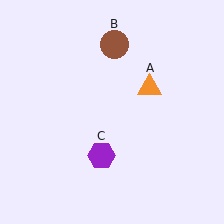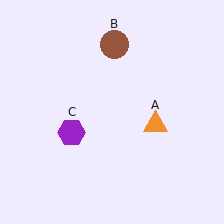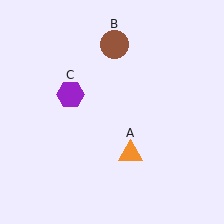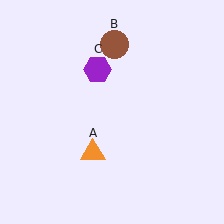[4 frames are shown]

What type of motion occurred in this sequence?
The orange triangle (object A), purple hexagon (object C) rotated clockwise around the center of the scene.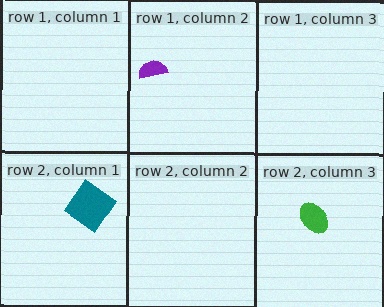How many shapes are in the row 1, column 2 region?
1.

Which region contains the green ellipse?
The row 2, column 3 region.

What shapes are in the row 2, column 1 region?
The teal diamond.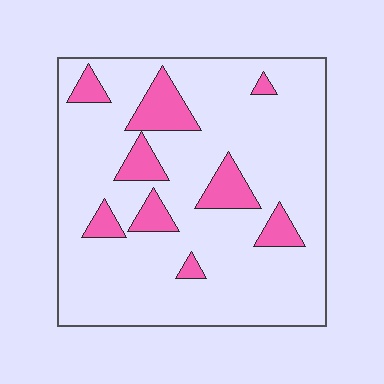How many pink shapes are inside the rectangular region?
9.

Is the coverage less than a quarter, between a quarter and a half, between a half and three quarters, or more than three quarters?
Less than a quarter.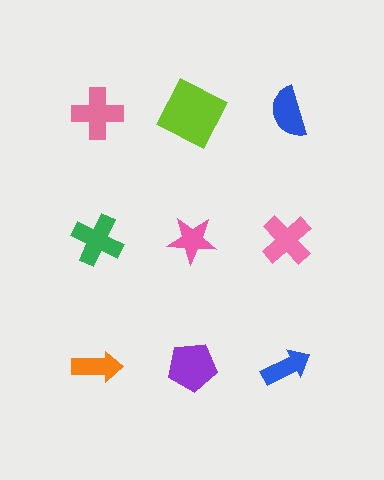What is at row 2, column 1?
A green cross.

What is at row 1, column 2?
A lime square.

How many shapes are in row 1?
3 shapes.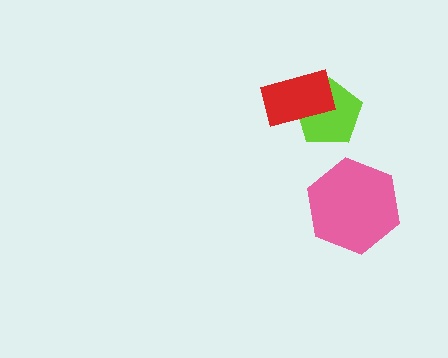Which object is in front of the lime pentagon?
The red rectangle is in front of the lime pentagon.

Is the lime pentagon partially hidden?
Yes, it is partially covered by another shape.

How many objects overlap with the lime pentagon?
1 object overlaps with the lime pentagon.